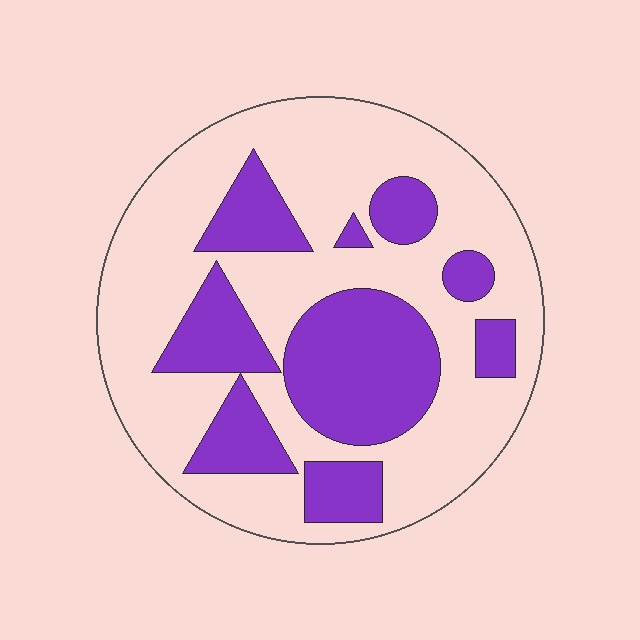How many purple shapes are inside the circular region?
9.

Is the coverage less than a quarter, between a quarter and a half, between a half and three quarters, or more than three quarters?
Between a quarter and a half.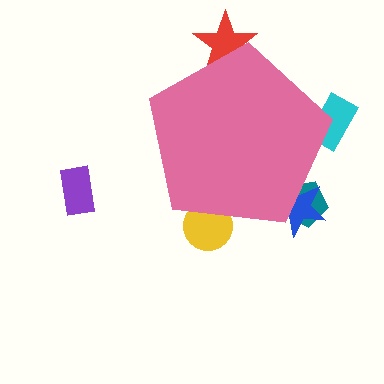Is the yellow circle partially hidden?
Yes, the yellow circle is partially hidden behind the pink pentagon.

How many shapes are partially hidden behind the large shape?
5 shapes are partially hidden.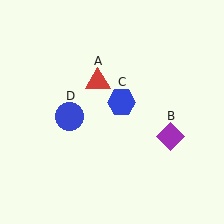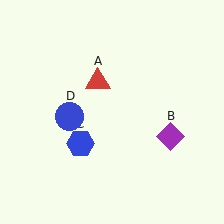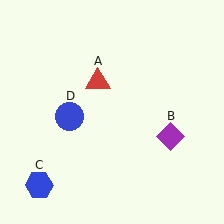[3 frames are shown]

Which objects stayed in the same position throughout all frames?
Red triangle (object A) and purple diamond (object B) and blue circle (object D) remained stationary.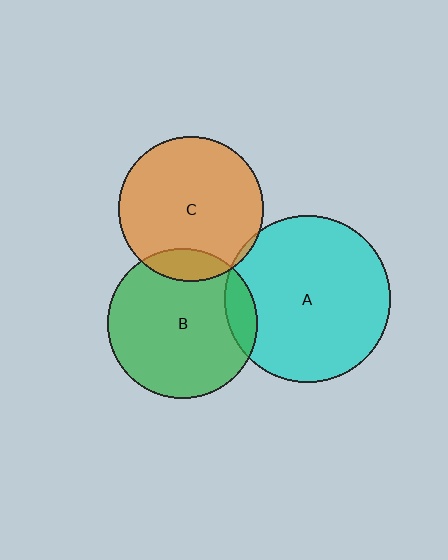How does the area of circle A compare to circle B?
Approximately 1.2 times.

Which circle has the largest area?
Circle A (cyan).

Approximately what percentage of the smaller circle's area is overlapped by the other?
Approximately 10%.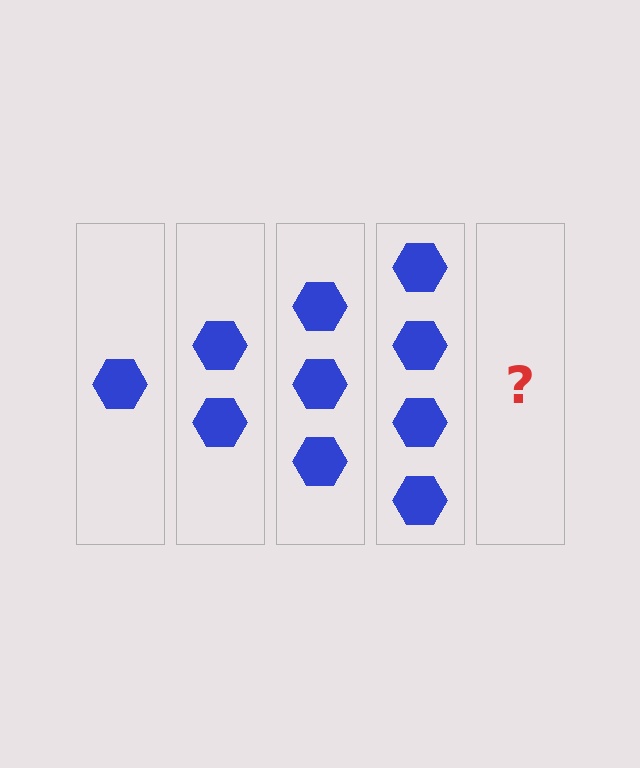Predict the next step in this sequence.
The next step is 5 hexagons.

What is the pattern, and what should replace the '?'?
The pattern is that each step adds one more hexagon. The '?' should be 5 hexagons.